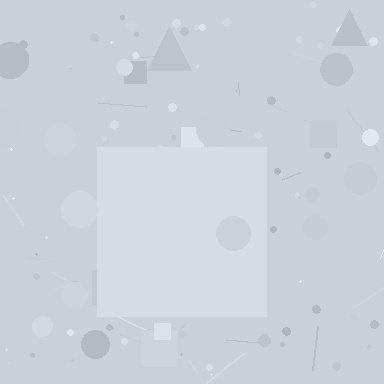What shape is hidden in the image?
A square is hidden in the image.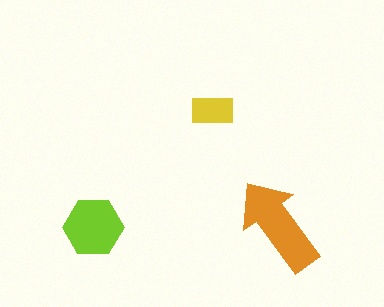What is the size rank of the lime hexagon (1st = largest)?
2nd.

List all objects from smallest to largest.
The yellow rectangle, the lime hexagon, the orange arrow.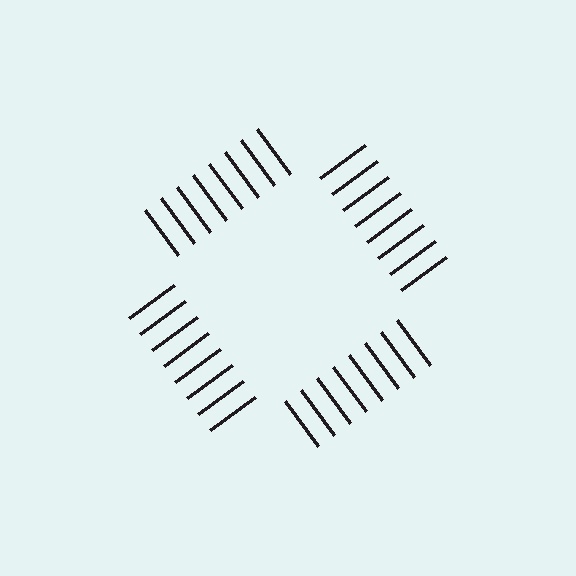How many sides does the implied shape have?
4 sides — the line-ends trace a square.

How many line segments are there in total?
32 — 8 along each of the 4 edges.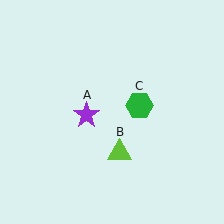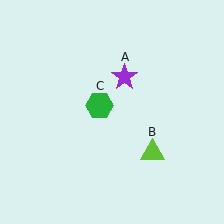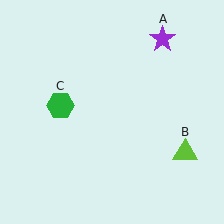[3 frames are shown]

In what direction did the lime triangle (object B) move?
The lime triangle (object B) moved right.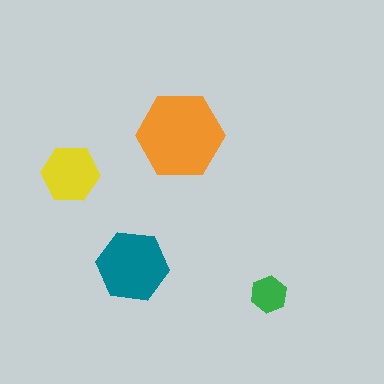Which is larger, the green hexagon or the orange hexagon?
The orange one.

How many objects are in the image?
There are 4 objects in the image.